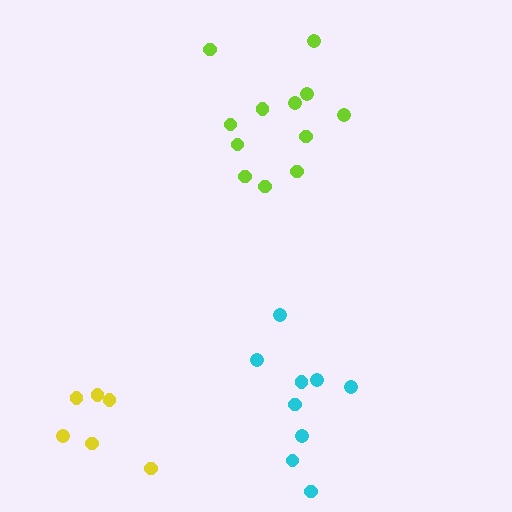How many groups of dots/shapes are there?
There are 3 groups.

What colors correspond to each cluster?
The clusters are colored: cyan, lime, yellow.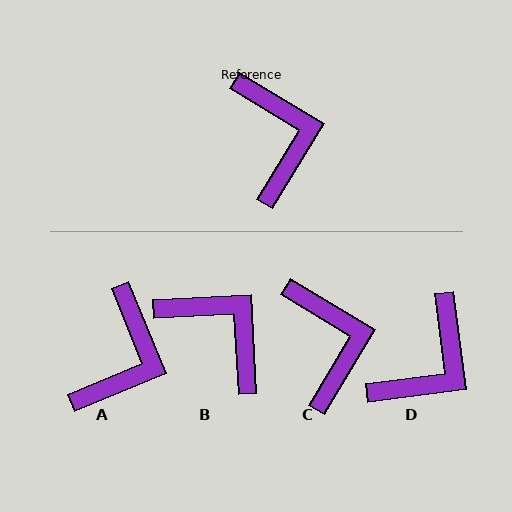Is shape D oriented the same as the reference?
No, it is off by about 52 degrees.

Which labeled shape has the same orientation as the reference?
C.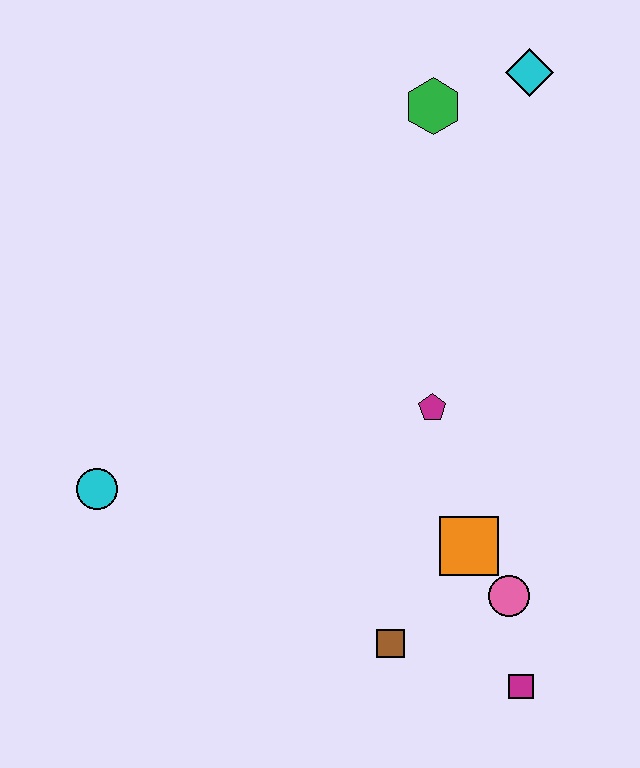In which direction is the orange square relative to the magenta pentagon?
The orange square is below the magenta pentagon.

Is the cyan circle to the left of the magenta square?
Yes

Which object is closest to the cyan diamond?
The green hexagon is closest to the cyan diamond.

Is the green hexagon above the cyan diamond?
No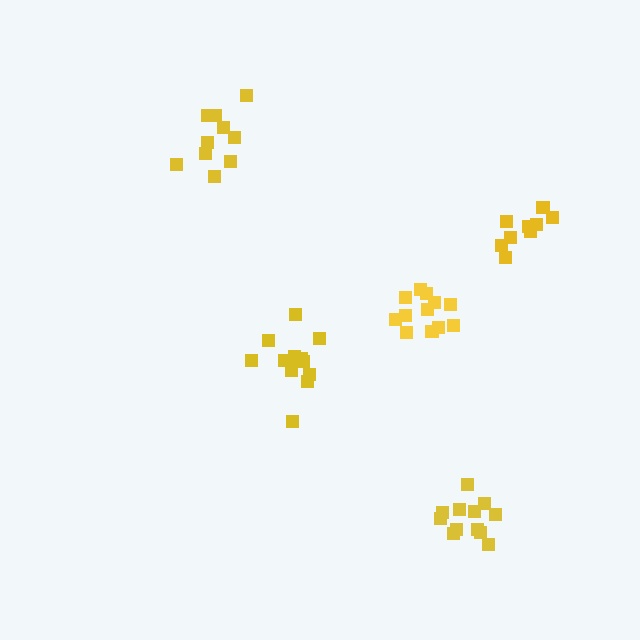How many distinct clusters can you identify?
There are 5 distinct clusters.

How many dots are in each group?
Group 1: 12 dots, Group 2: 10 dots, Group 3: 12 dots, Group 4: 12 dots, Group 5: 9 dots (55 total).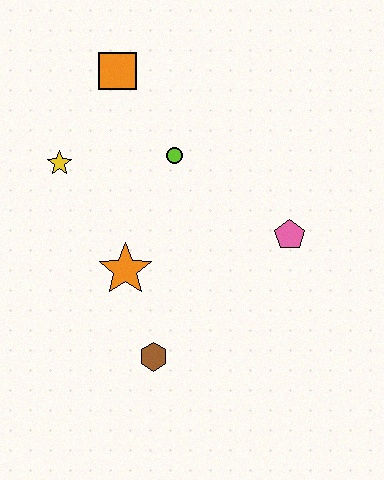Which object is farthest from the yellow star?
The pink pentagon is farthest from the yellow star.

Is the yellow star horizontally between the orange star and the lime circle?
No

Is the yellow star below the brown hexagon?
No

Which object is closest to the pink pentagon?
The lime circle is closest to the pink pentagon.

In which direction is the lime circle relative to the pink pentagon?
The lime circle is to the left of the pink pentagon.